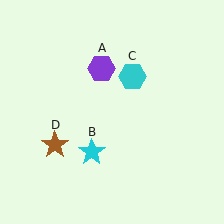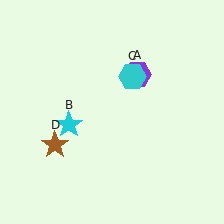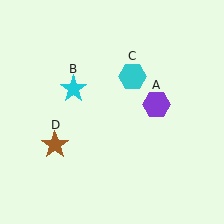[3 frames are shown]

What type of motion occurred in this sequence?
The purple hexagon (object A), cyan star (object B) rotated clockwise around the center of the scene.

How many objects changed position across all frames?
2 objects changed position: purple hexagon (object A), cyan star (object B).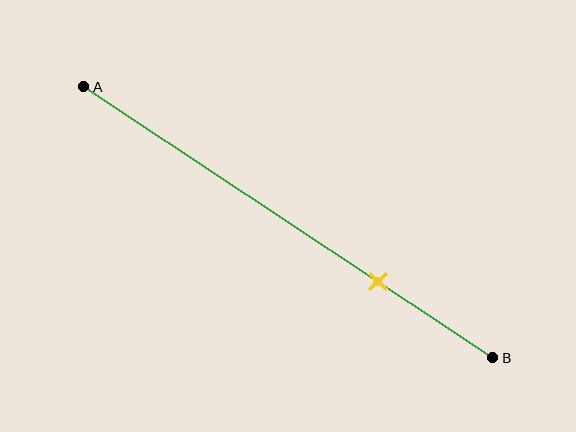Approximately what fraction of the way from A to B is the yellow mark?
The yellow mark is approximately 70% of the way from A to B.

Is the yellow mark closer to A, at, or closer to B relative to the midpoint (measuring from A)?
The yellow mark is closer to point B than the midpoint of segment AB.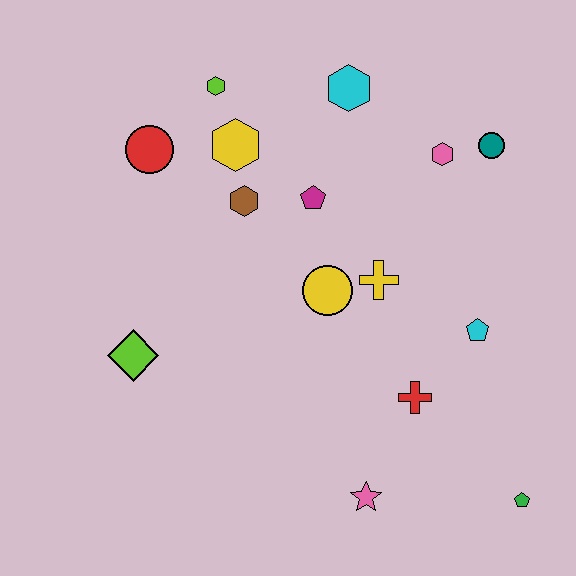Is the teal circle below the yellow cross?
No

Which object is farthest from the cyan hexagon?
The green pentagon is farthest from the cyan hexagon.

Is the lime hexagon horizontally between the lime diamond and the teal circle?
Yes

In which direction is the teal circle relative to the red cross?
The teal circle is above the red cross.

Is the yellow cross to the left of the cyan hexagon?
No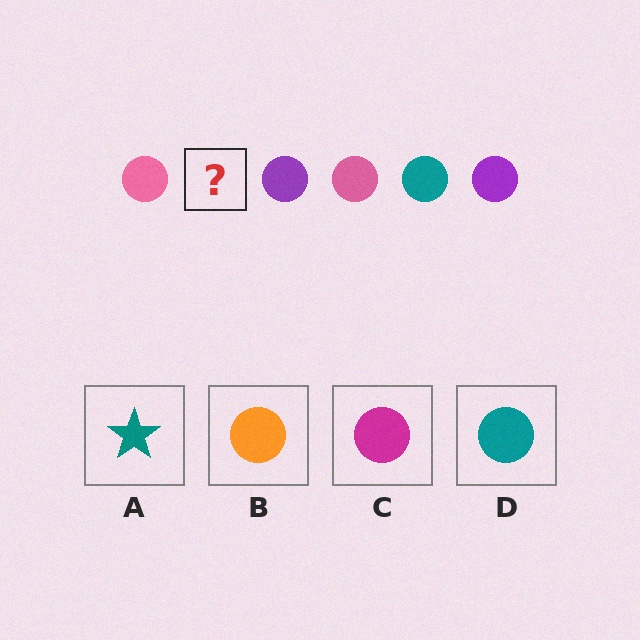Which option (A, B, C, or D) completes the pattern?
D.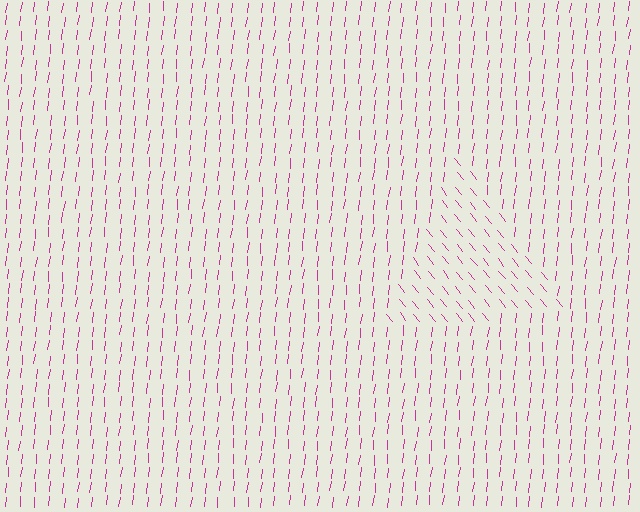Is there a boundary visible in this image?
Yes, there is a texture boundary formed by a change in line orientation.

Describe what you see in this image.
The image is filled with small magenta line segments. A triangle region in the image has lines oriented differently from the surrounding lines, creating a visible texture boundary.